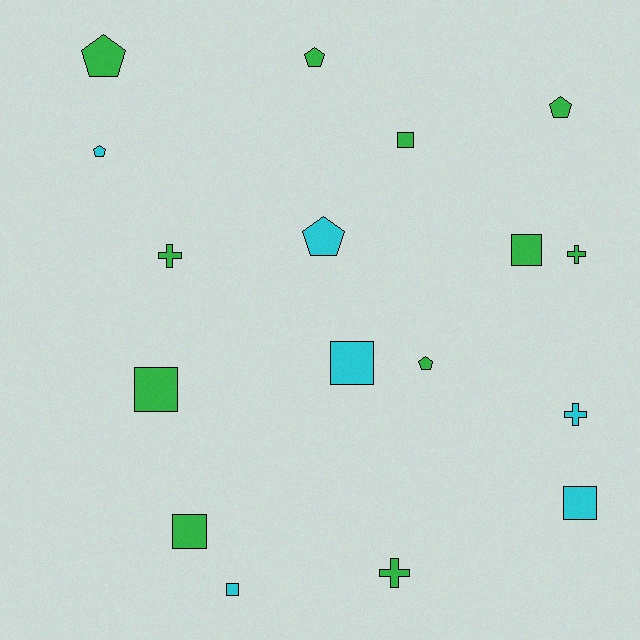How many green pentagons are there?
There are 4 green pentagons.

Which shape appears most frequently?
Square, with 7 objects.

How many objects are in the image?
There are 17 objects.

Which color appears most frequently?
Green, with 11 objects.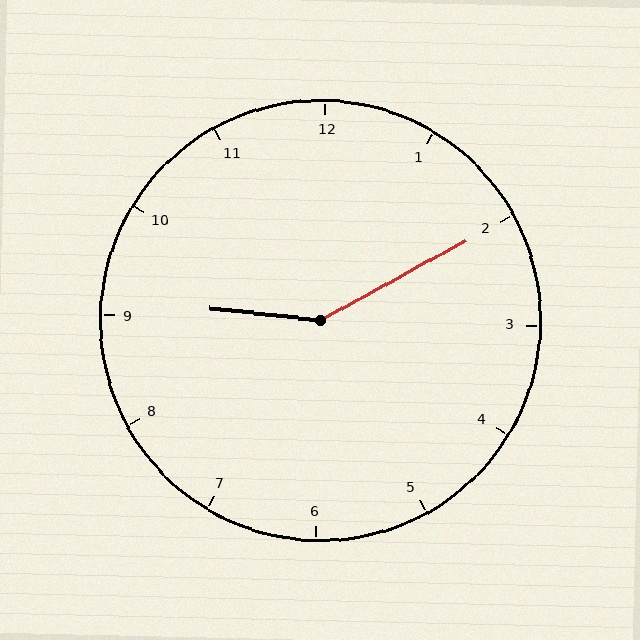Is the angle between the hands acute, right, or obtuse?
It is obtuse.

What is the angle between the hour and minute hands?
Approximately 145 degrees.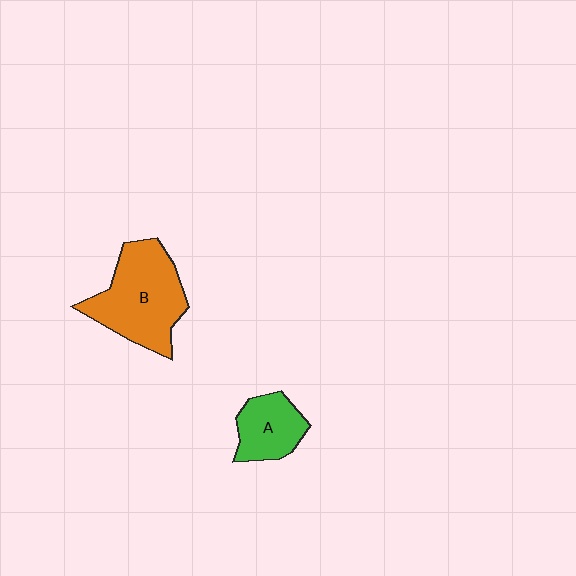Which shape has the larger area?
Shape B (orange).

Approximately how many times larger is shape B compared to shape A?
Approximately 1.9 times.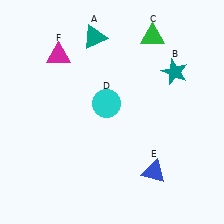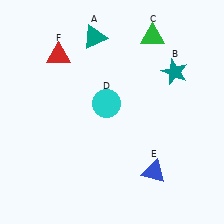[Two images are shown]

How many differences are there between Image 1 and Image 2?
There is 1 difference between the two images.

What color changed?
The triangle (F) changed from magenta in Image 1 to red in Image 2.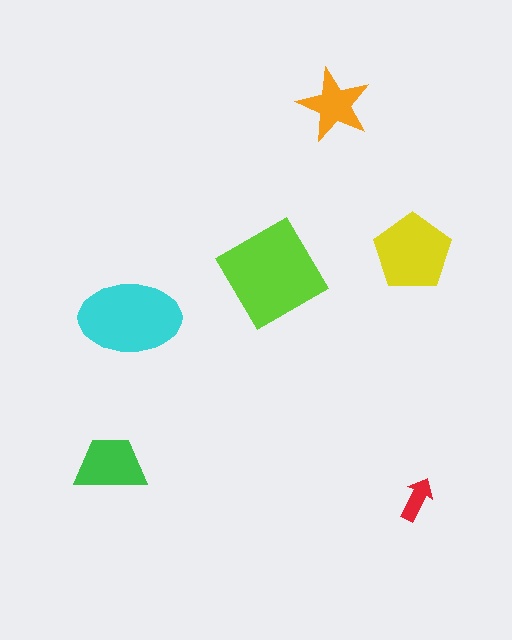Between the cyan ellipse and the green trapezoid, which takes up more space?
The cyan ellipse.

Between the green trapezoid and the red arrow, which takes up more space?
The green trapezoid.